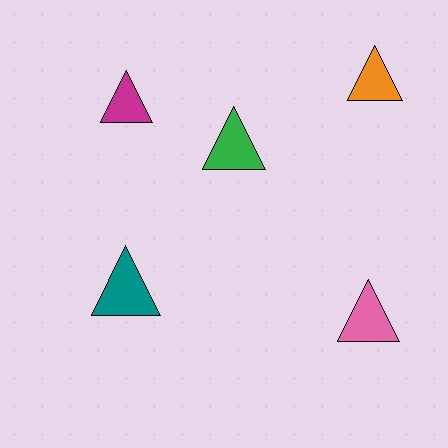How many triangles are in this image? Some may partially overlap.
There are 5 triangles.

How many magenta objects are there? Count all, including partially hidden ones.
There is 1 magenta object.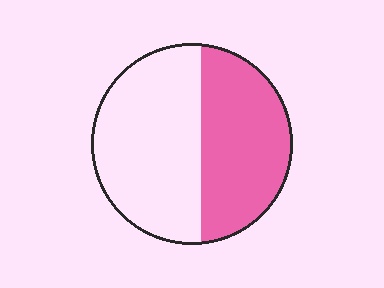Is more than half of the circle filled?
No.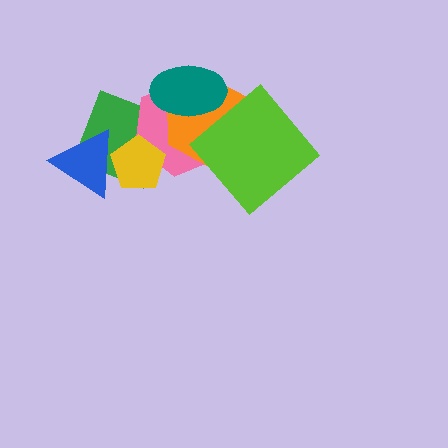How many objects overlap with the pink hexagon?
5 objects overlap with the pink hexagon.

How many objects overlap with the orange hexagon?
3 objects overlap with the orange hexagon.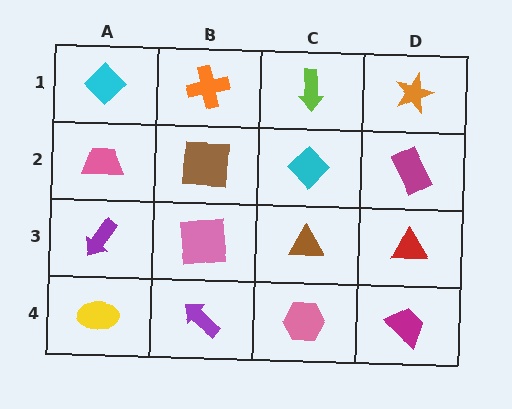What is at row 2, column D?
A magenta rectangle.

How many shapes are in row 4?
4 shapes.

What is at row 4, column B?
A purple arrow.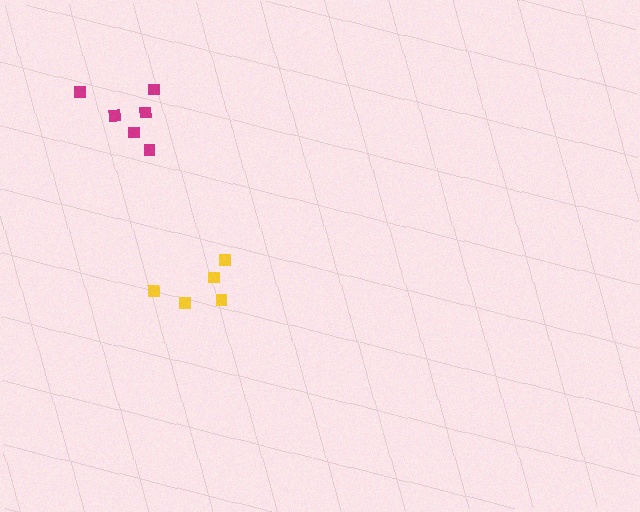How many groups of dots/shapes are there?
There are 2 groups.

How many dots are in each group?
Group 1: 6 dots, Group 2: 5 dots (11 total).